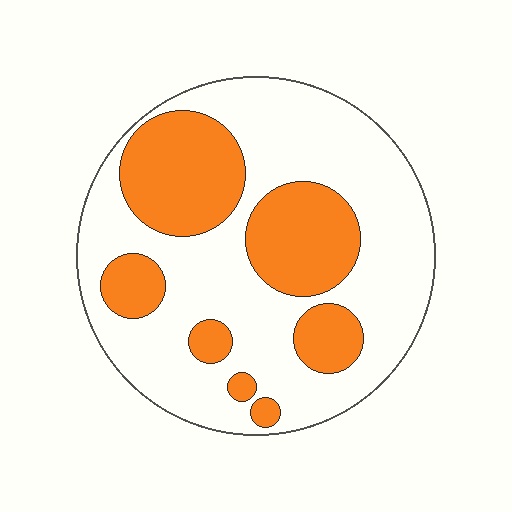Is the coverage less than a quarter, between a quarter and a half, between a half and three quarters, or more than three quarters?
Between a quarter and a half.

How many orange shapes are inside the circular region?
7.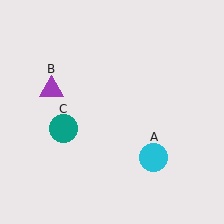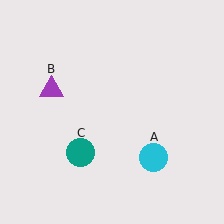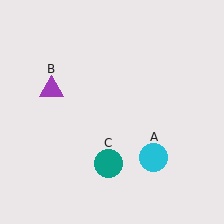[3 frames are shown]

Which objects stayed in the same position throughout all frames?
Cyan circle (object A) and purple triangle (object B) remained stationary.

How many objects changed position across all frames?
1 object changed position: teal circle (object C).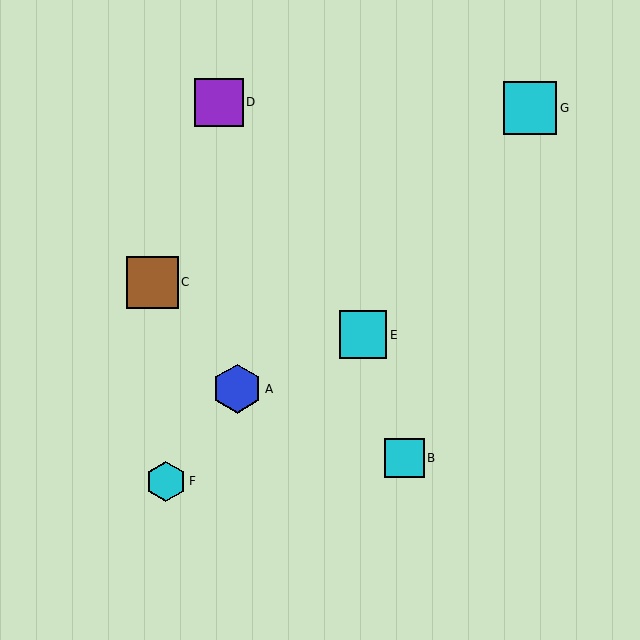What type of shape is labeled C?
Shape C is a brown square.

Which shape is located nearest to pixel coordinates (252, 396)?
The blue hexagon (labeled A) at (237, 389) is nearest to that location.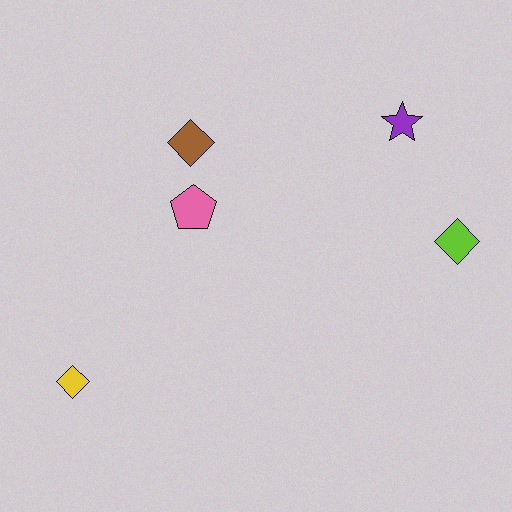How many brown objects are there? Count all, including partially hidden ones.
There is 1 brown object.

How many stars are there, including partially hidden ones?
There is 1 star.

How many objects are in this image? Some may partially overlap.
There are 5 objects.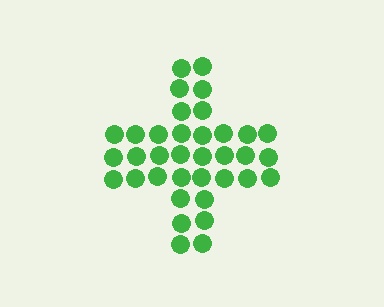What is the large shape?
The large shape is a cross.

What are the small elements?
The small elements are circles.